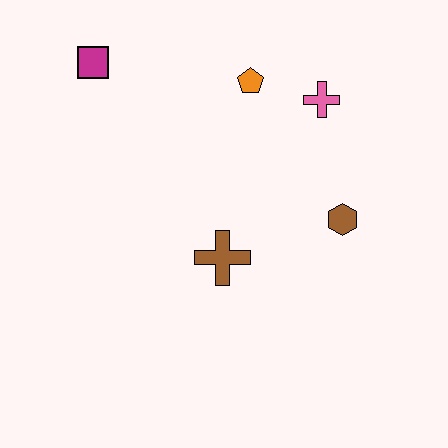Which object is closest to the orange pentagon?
The pink cross is closest to the orange pentagon.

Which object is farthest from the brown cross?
The magenta square is farthest from the brown cross.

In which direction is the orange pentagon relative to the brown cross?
The orange pentagon is above the brown cross.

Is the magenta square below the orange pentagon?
No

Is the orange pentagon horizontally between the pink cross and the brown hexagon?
No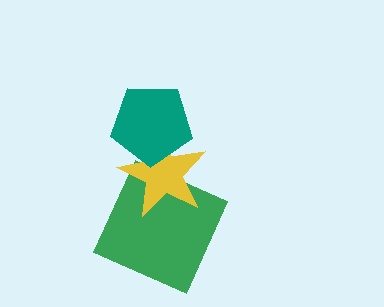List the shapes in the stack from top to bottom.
From top to bottom: the teal pentagon, the yellow star, the green square.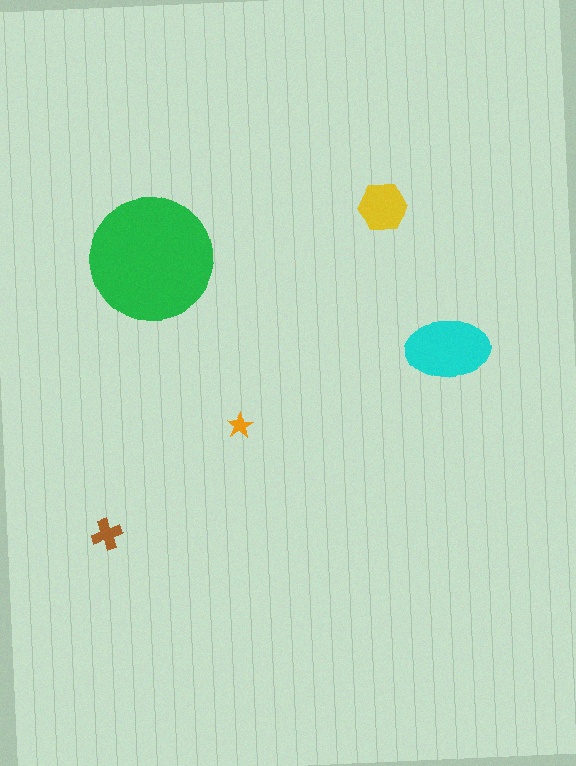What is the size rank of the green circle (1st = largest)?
1st.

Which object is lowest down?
The brown cross is bottommost.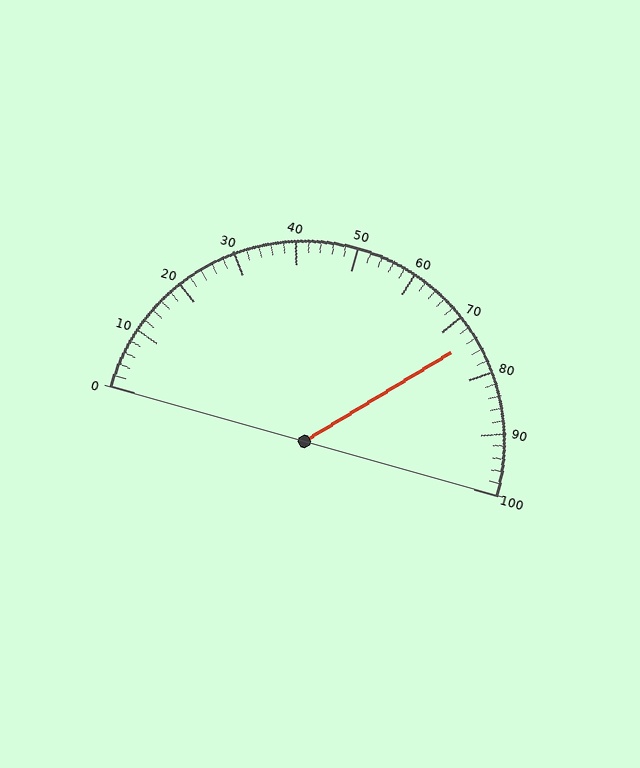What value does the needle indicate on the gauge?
The needle indicates approximately 74.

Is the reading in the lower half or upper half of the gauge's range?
The reading is in the upper half of the range (0 to 100).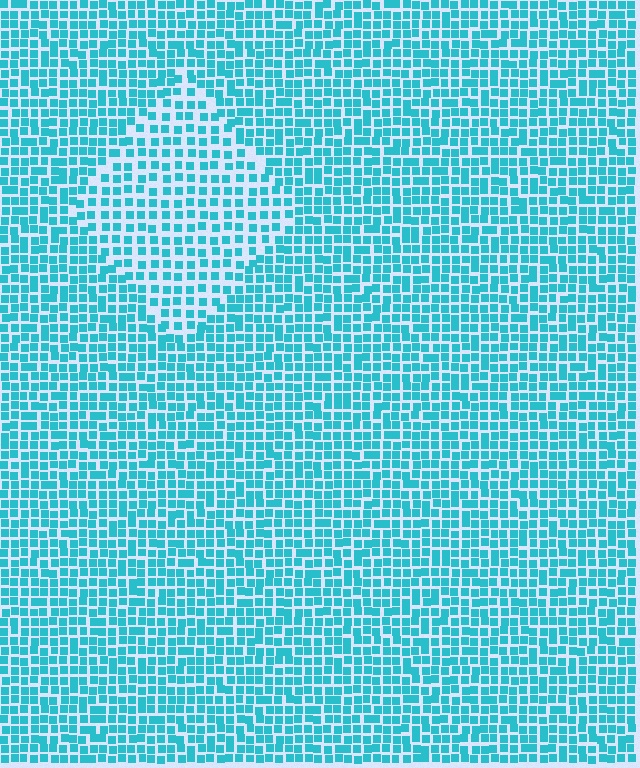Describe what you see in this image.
The image contains small cyan elements arranged at two different densities. A diamond-shaped region is visible where the elements are less densely packed than the surrounding area.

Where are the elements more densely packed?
The elements are more densely packed outside the diamond boundary.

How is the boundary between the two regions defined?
The boundary is defined by a change in element density (approximately 1.6x ratio). All elements are the same color, size, and shape.